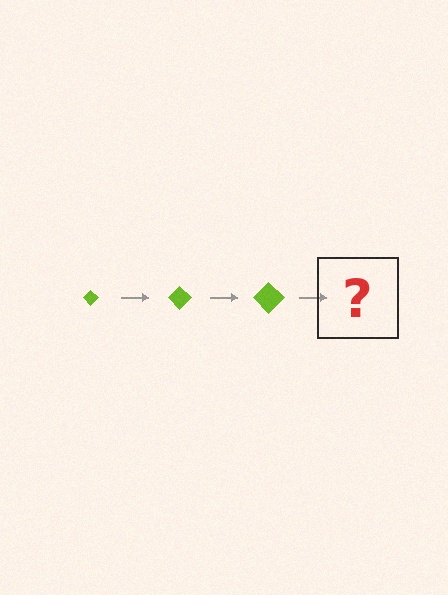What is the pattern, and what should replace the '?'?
The pattern is that the diamond gets progressively larger each step. The '?' should be a lime diamond, larger than the previous one.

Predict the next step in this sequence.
The next step is a lime diamond, larger than the previous one.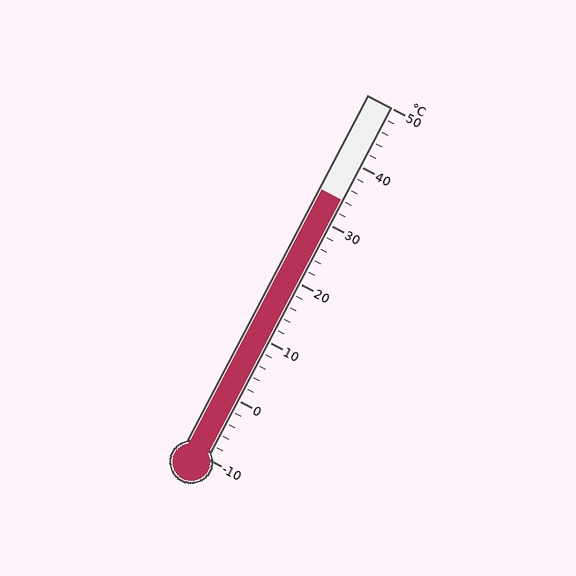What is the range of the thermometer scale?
The thermometer scale ranges from -10°C to 50°C.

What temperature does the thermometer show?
The thermometer shows approximately 34°C.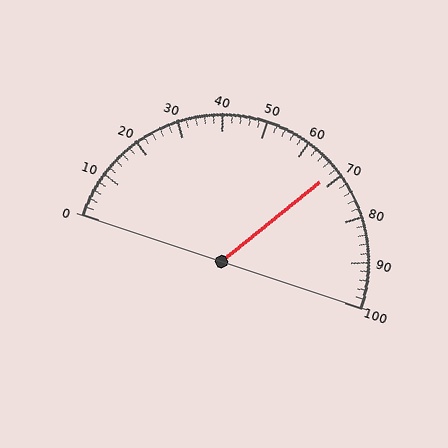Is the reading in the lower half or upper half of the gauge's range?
The reading is in the upper half of the range (0 to 100).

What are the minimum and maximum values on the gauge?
The gauge ranges from 0 to 100.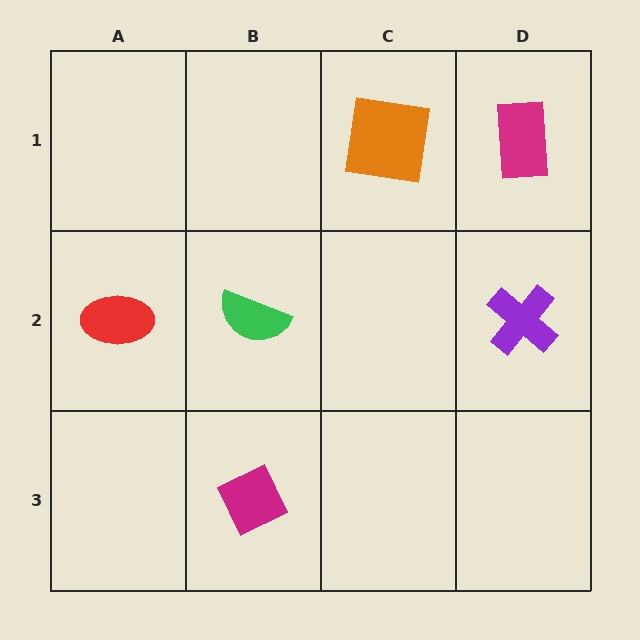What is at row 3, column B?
A magenta diamond.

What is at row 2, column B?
A green semicircle.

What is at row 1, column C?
An orange square.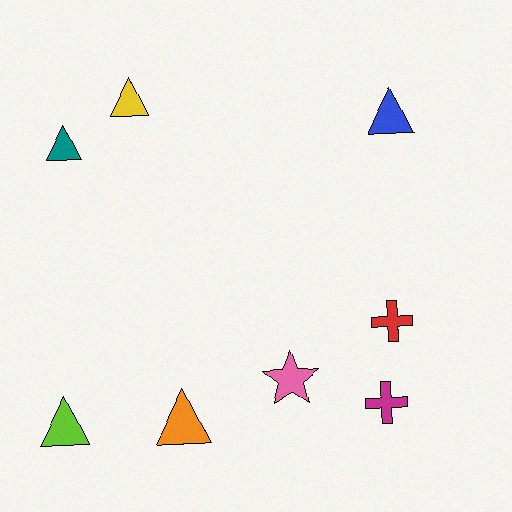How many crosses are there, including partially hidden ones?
There are 2 crosses.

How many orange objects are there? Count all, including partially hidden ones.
There is 1 orange object.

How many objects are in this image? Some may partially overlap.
There are 8 objects.